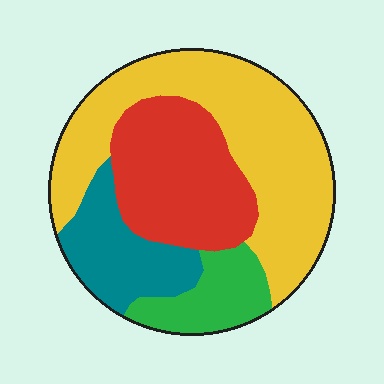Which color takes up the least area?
Green, at roughly 10%.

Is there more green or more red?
Red.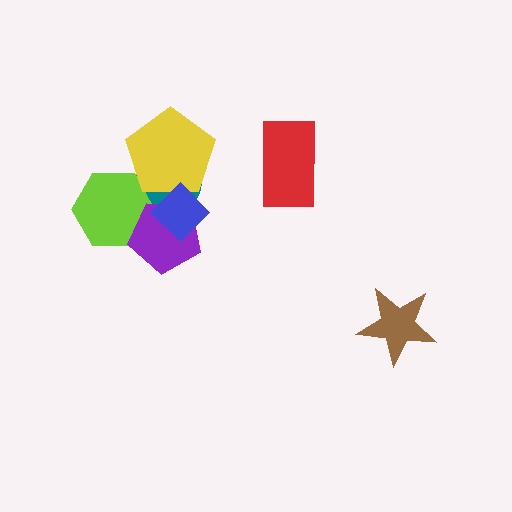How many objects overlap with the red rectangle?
0 objects overlap with the red rectangle.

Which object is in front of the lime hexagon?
The purple pentagon is in front of the lime hexagon.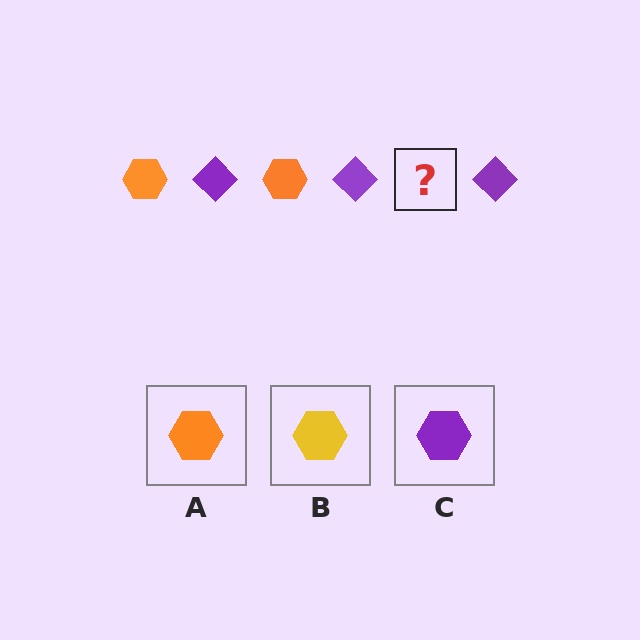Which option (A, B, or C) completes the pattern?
A.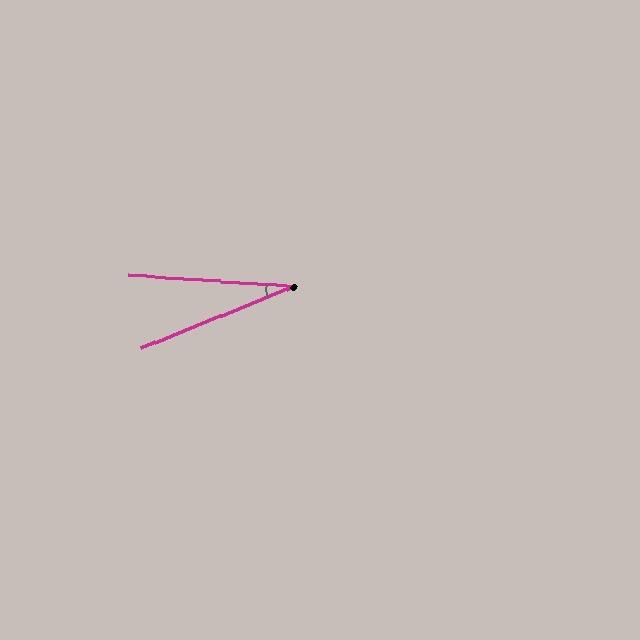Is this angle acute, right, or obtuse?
It is acute.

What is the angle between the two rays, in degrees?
Approximately 26 degrees.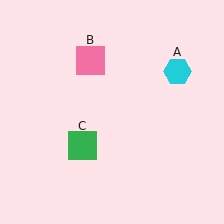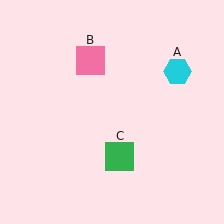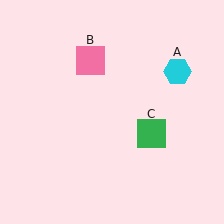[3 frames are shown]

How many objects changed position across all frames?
1 object changed position: green square (object C).